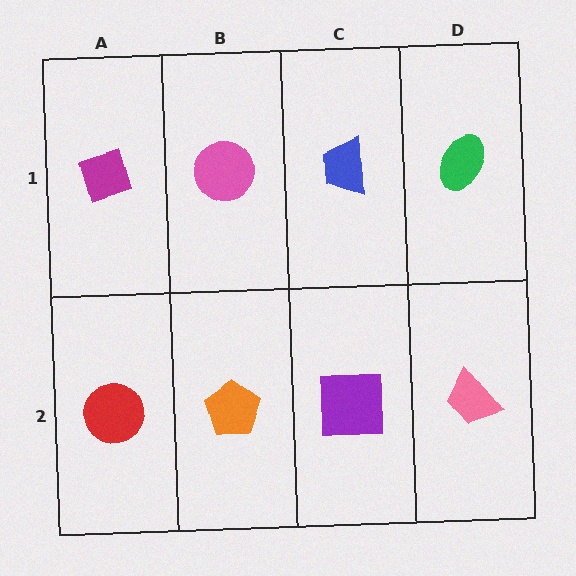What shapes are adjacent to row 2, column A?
A magenta diamond (row 1, column A), an orange pentagon (row 2, column B).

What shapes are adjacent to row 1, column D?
A pink trapezoid (row 2, column D), a blue trapezoid (row 1, column C).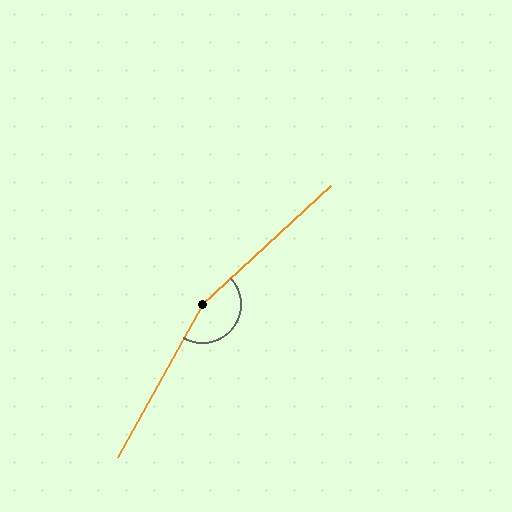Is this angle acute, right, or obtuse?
It is obtuse.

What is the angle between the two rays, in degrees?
Approximately 162 degrees.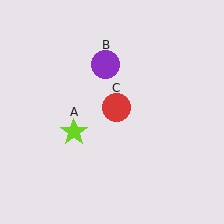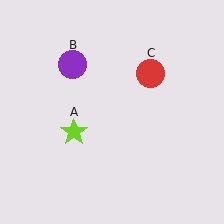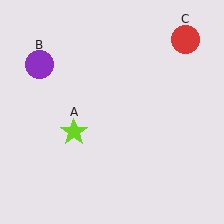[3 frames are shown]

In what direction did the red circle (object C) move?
The red circle (object C) moved up and to the right.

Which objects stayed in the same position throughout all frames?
Lime star (object A) remained stationary.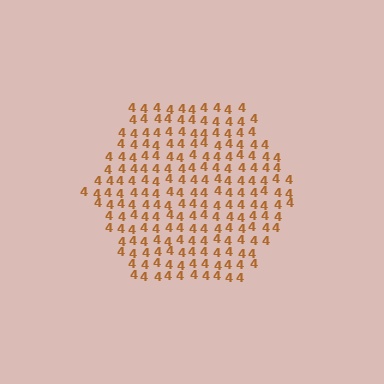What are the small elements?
The small elements are digit 4's.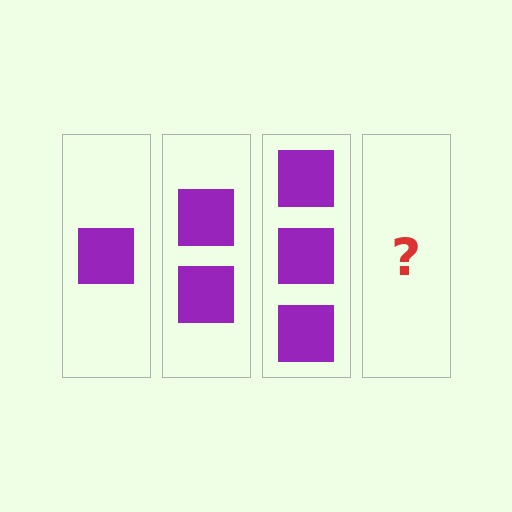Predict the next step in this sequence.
The next step is 4 squares.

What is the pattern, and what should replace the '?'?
The pattern is that each step adds one more square. The '?' should be 4 squares.